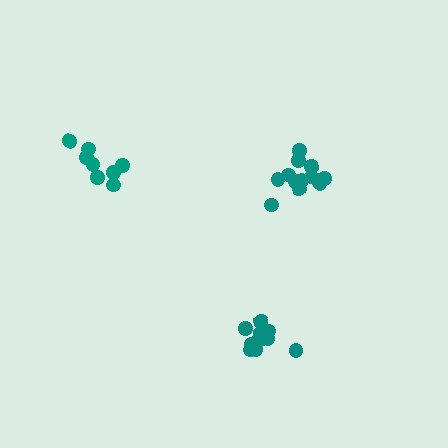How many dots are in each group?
Group 1: 8 dots, Group 2: 12 dots, Group 3: 13 dots (33 total).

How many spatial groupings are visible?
There are 3 spatial groupings.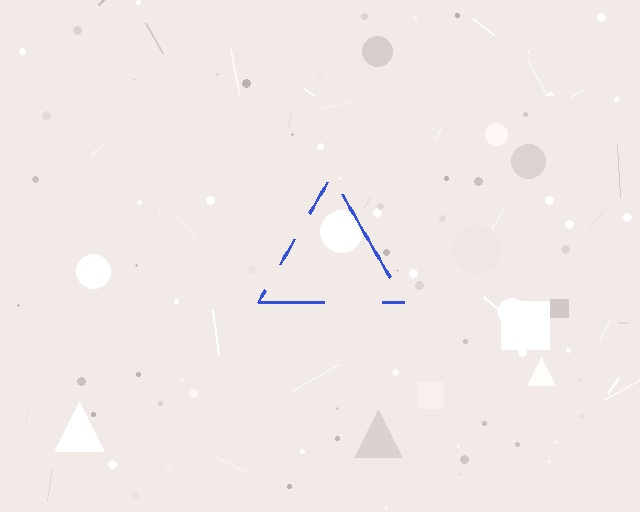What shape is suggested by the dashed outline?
The dashed outline suggests a triangle.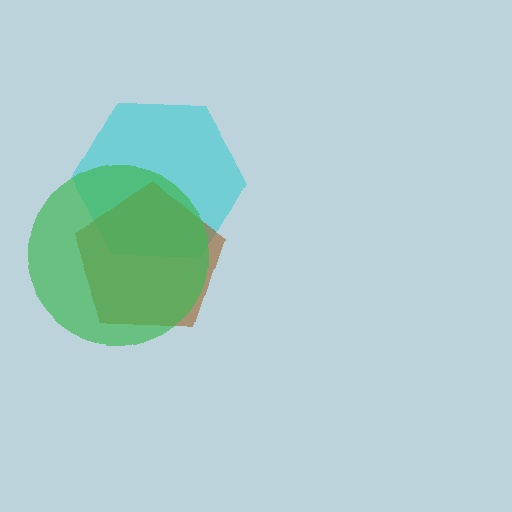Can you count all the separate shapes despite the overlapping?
Yes, there are 3 separate shapes.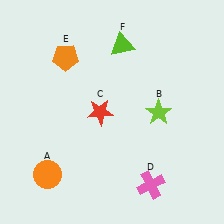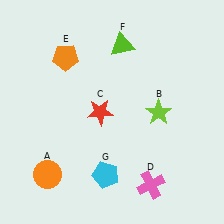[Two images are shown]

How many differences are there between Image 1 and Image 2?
There is 1 difference between the two images.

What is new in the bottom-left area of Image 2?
A cyan pentagon (G) was added in the bottom-left area of Image 2.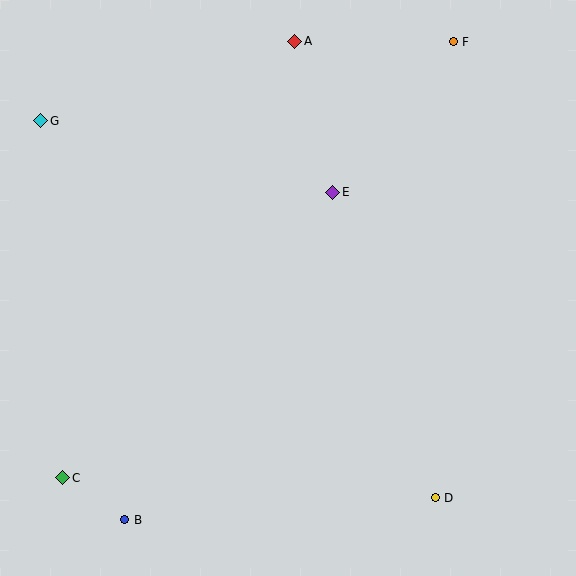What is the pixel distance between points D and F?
The distance between D and F is 456 pixels.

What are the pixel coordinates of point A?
Point A is at (295, 41).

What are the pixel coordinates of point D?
Point D is at (435, 498).